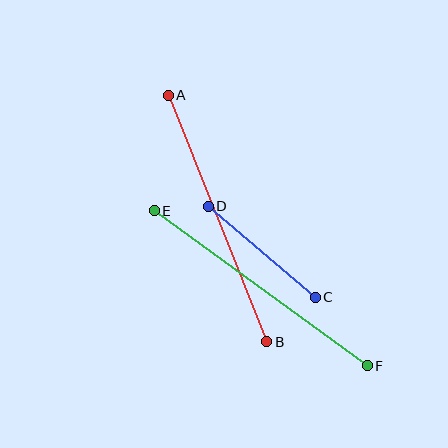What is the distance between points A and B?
The distance is approximately 265 pixels.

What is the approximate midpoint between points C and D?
The midpoint is at approximately (262, 252) pixels.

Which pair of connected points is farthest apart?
Points A and B are farthest apart.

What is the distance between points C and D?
The distance is approximately 141 pixels.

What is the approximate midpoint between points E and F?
The midpoint is at approximately (261, 288) pixels.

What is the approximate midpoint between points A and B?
The midpoint is at approximately (218, 218) pixels.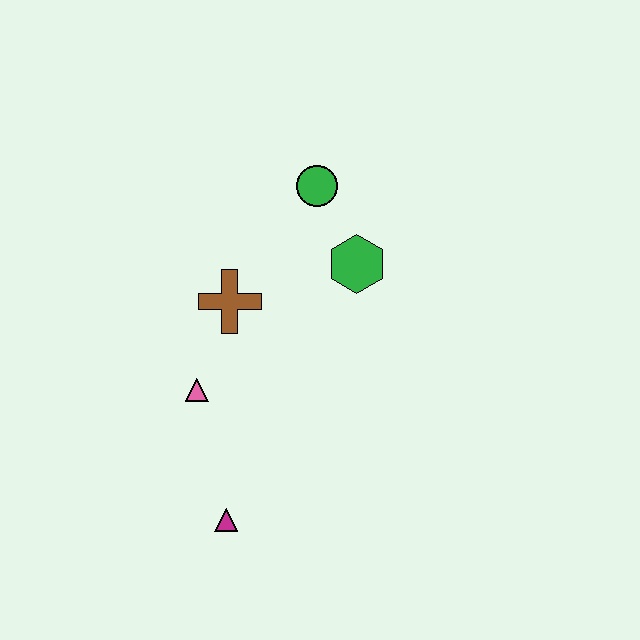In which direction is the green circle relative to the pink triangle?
The green circle is above the pink triangle.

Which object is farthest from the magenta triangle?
The green circle is farthest from the magenta triangle.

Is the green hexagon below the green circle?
Yes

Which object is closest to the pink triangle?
The brown cross is closest to the pink triangle.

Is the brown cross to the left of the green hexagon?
Yes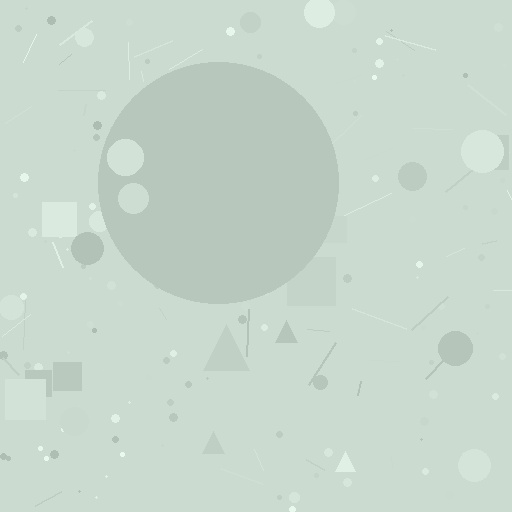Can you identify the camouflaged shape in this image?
The camouflaged shape is a circle.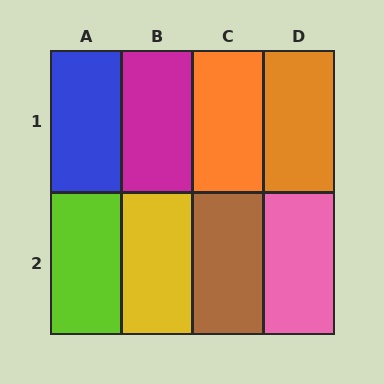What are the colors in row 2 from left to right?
Lime, yellow, brown, pink.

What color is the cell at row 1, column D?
Orange.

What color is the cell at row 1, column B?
Magenta.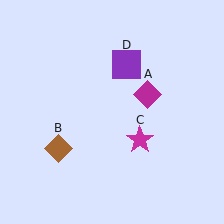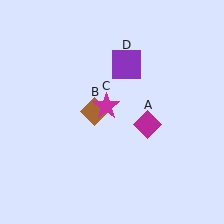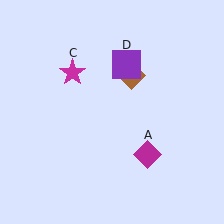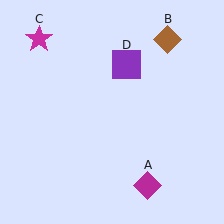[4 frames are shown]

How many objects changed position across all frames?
3 objects changed position: magenta diamond (object A), brown diamond (object B), magenta star (object C).